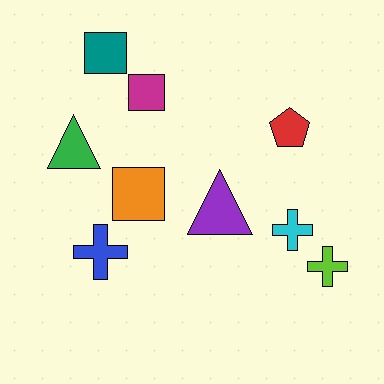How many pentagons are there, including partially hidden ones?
There is 1 pentagon.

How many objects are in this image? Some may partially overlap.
There are 9 objects.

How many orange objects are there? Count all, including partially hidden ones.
There is 1 orange object.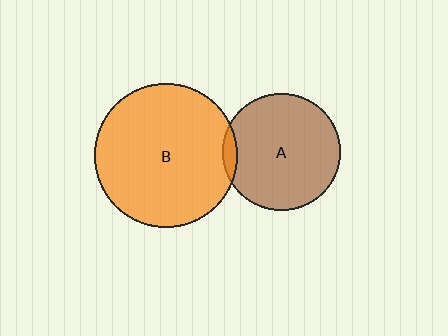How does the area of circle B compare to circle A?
Approximately 1.5 times.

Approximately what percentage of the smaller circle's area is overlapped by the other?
Approximately 5%.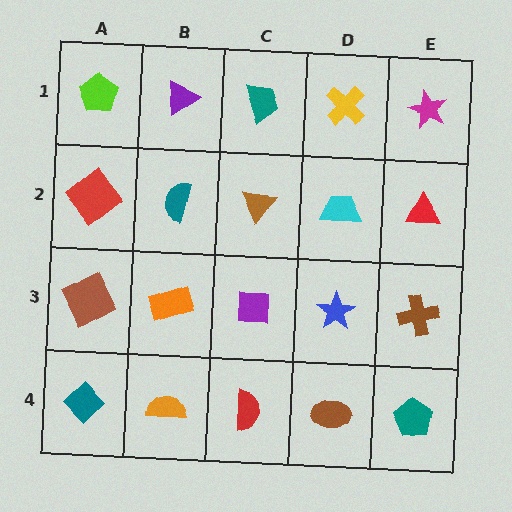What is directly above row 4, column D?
A blue star.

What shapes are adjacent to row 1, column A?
A red diamond (row 2, column A), a purple triangle (row 1, column B).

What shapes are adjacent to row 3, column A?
A red diamond (row 2, column A), a teal diamond (row 4, column A), an orange rectangle (row 3, column B).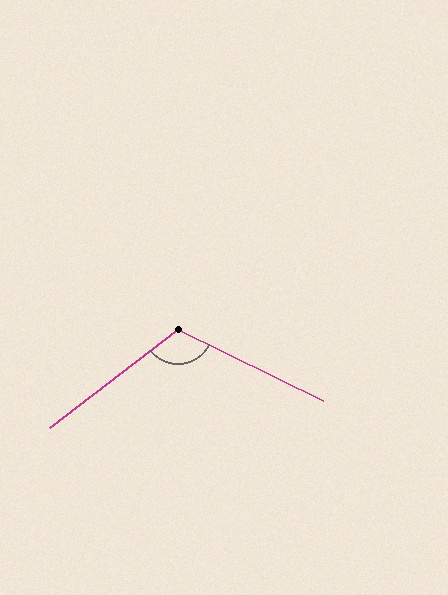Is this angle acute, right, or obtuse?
It is obtuse.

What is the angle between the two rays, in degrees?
Approximately 116 degrees.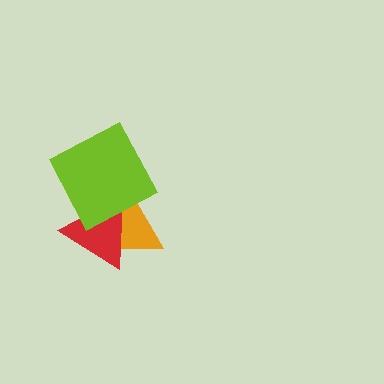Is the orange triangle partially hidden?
Yes, it is partially covered by another shape.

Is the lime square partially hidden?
No, no other shape covers it.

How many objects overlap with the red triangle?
2 objects overlap with the red triangle.